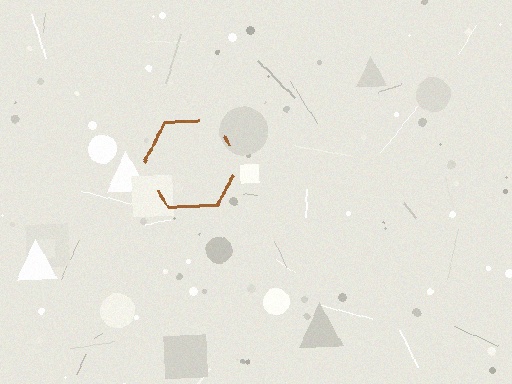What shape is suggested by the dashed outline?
The dashed outline suggests a hexagon.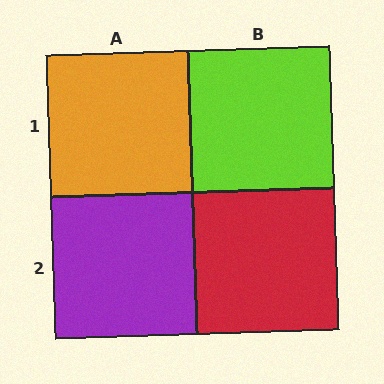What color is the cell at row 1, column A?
Orange.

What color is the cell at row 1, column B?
Lime.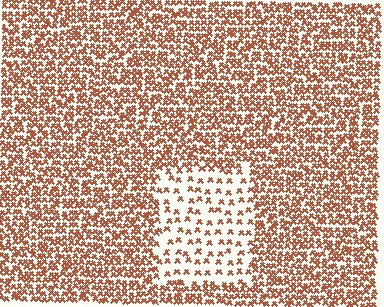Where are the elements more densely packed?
The elements are more densely packed outside the rectangle boundary.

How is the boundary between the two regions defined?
The boundary is defined by a change in element density (approximately 2.7x ratio). All elements are the same color, size, and shape.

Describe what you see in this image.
The image contains small brown elements arranged at two different densities. A rectangle-shaped region is visible where the elements are less densely packed than the surrounding area.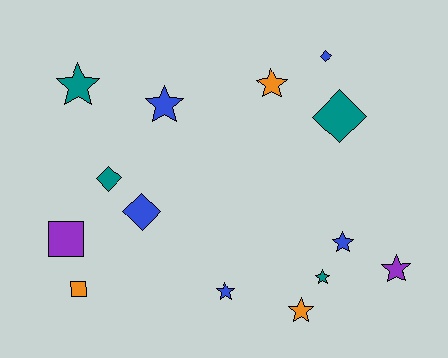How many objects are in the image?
There are 14 objects.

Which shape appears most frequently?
Star, with 8 objects.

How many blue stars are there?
There are 3 blue stars.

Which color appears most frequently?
Blue, with 5 objects.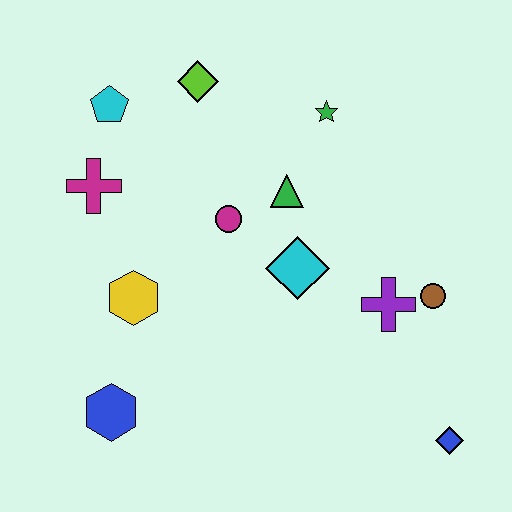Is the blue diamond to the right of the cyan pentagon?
Yes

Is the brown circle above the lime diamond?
No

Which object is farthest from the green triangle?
The blue diamond is farthest from the green triangle.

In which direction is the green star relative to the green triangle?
The green star is above the green triangle.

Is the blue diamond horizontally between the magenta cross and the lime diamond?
No